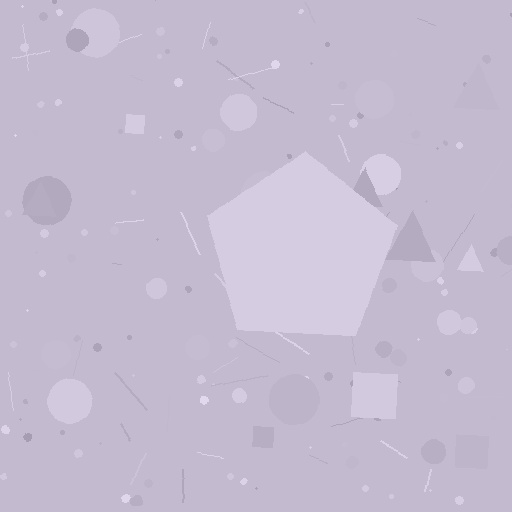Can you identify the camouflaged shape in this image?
The camouflaged shape is a pentagon.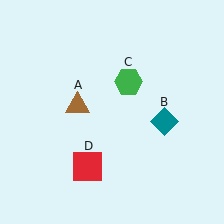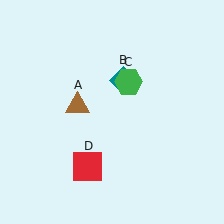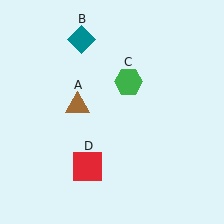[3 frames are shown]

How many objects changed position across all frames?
1 object changed position: teal diamond (object B).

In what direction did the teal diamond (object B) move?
The teal diamond (object B) moved up and to the left.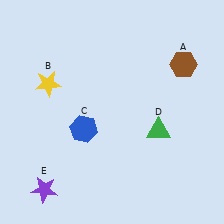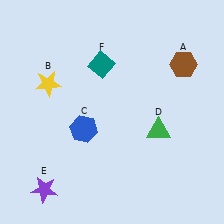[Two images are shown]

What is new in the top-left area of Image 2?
A teal diamond (F) was added in the top-left area of Image 2.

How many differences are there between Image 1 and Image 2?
There is 1 difference between the two images.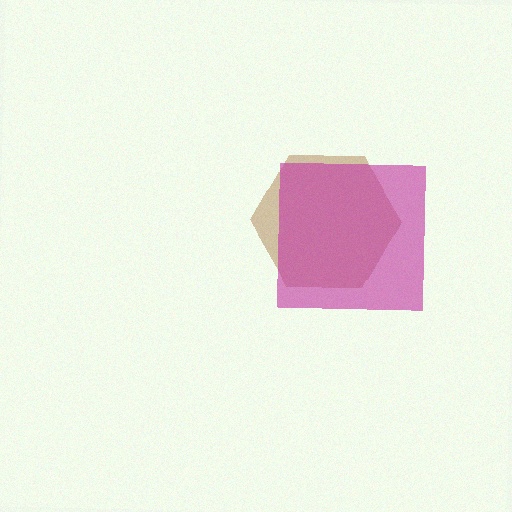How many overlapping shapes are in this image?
There are 2 overlapping shapes in the image.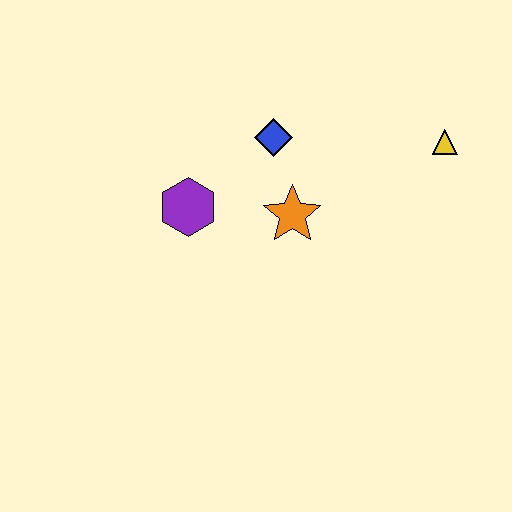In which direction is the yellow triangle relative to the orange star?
The yellow triangle is to the right of the orange star.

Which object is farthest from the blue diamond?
The yellow triangle is farthest from the blue diamond.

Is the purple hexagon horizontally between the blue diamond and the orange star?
No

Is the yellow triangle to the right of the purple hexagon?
Yes